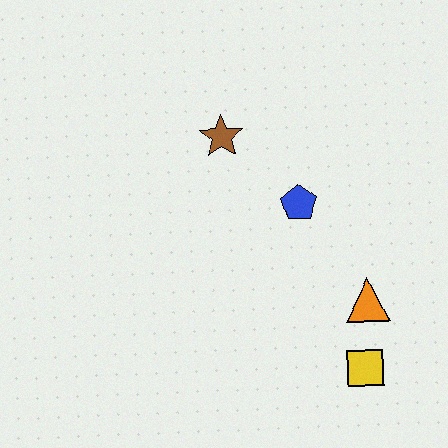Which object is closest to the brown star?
The blue pentagon is closest to the brown star.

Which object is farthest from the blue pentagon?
The yellow square is farthest from the blue pentagon.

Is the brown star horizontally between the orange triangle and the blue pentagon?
No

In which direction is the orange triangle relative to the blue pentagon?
The orange triangle is below the blue pentagon.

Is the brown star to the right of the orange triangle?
No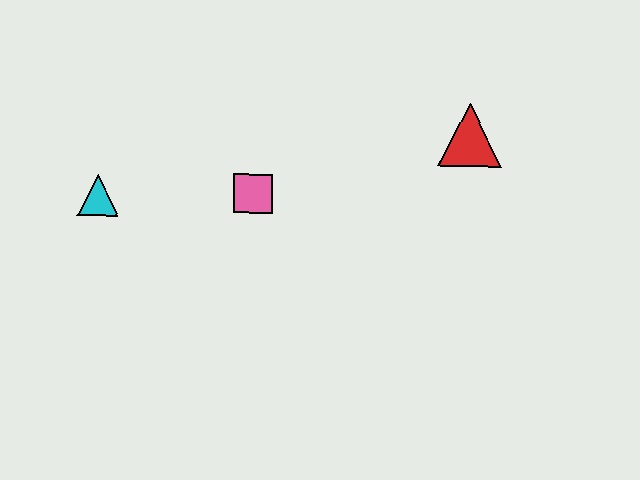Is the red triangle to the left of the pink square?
No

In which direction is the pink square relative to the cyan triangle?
The pink square is to the right of the cyan triangle.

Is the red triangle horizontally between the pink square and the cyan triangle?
No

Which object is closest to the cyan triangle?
The pink square is closest to the cyan triangle.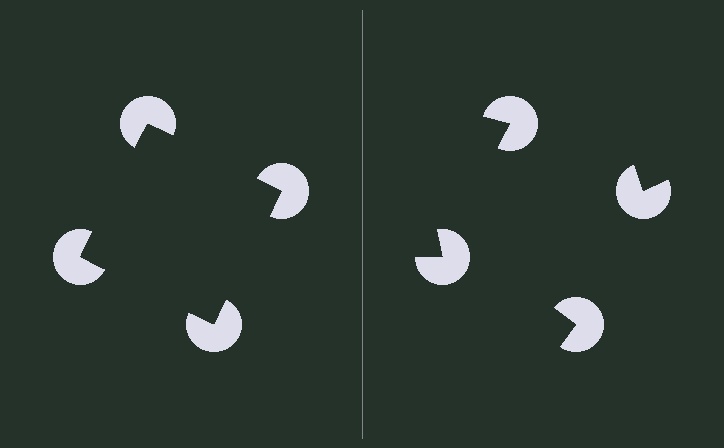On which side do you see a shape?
An illusory square appears on the left side. On the right side the wedge cuts are rotated, so no coherent shape forms.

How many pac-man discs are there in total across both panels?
8 — 4 on each side.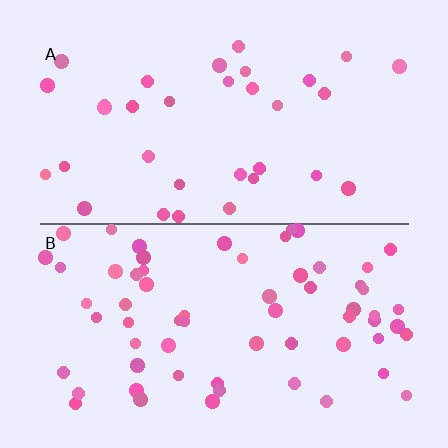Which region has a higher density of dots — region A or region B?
B (the bottom).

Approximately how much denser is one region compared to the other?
Approximately 2.0× — region B over region A.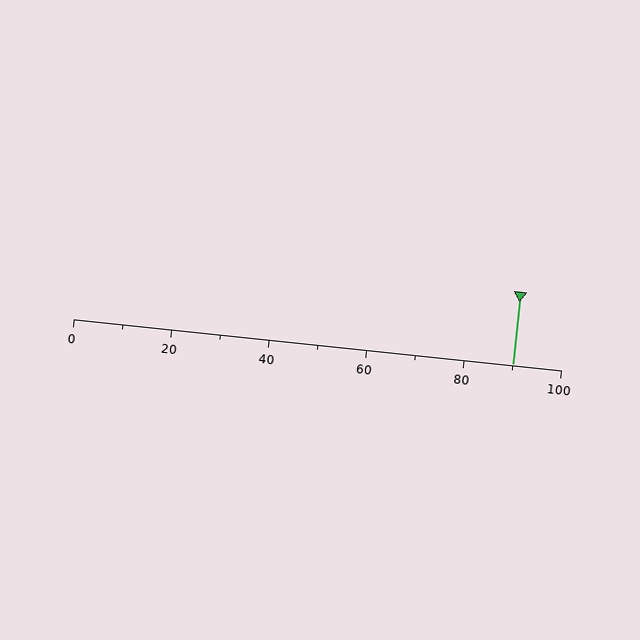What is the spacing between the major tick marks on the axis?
The major ticks are spaced 20 apart.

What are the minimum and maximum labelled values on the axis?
The axis runs from 0 to 100.